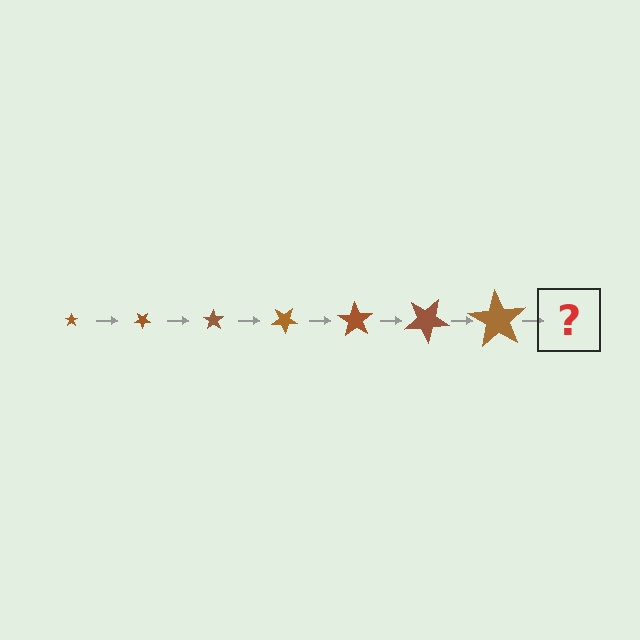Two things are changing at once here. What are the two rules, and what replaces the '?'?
The two rules are that the star grows larger each step and it rotates 35 degrees each step. The '?' should be a star, larger than the previous one and rotated 245 degrees from the start.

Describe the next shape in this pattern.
It should be a star, larger than the previous one and rotated 245 degrees from the start.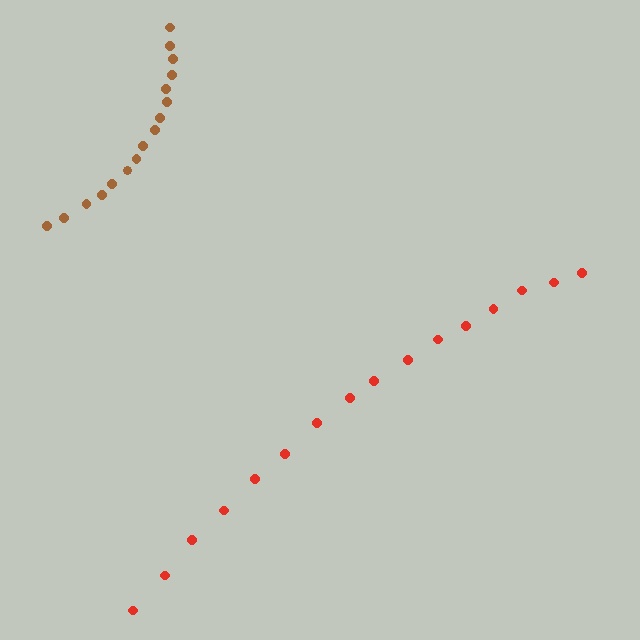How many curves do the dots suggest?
There are 2 distinct paths.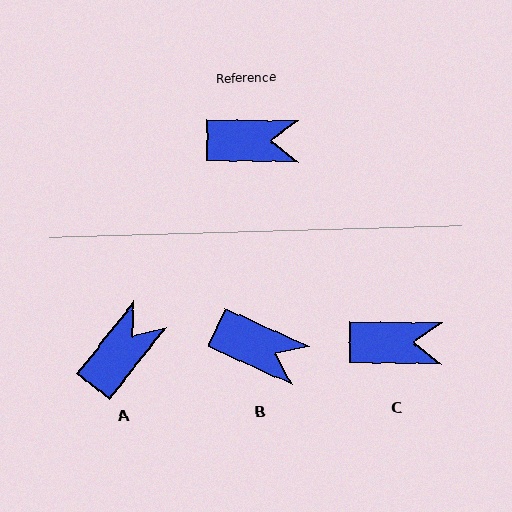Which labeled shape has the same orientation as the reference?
C.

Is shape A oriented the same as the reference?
No, it is off by about 52 degrees.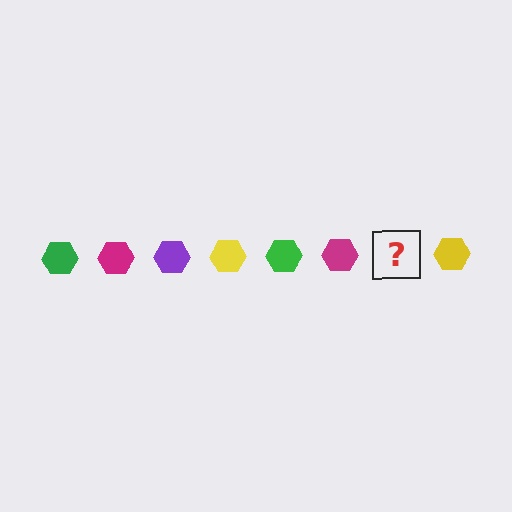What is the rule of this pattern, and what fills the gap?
The rule is that the pattern cycles through green, magenta, purple, yellow hexagons. The gap should be filled with a purple hexagon.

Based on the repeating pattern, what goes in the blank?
The blank should be a purple hexagon.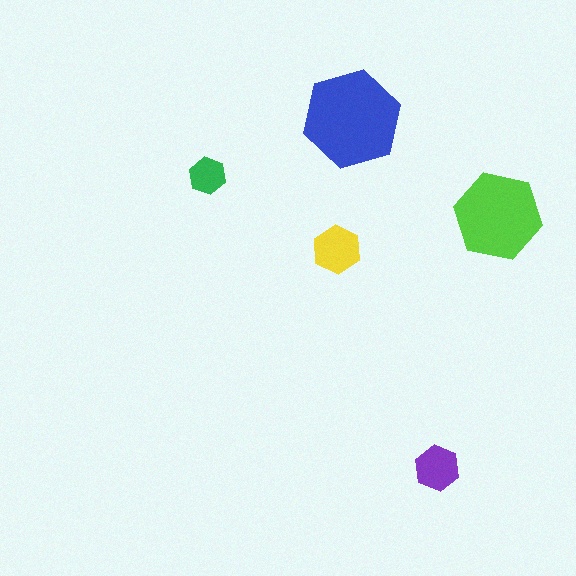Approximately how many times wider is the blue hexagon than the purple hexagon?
About 2 times wider.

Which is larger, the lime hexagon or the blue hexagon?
The blue one.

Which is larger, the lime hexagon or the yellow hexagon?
The lime one.